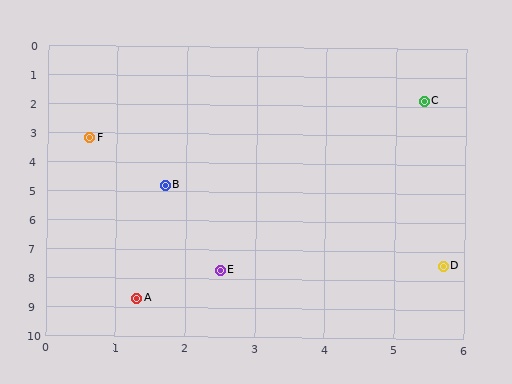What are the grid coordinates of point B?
Point B is at approximately (1.7, 4.8).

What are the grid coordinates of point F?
Point F is at approximately (0.6, 3.2).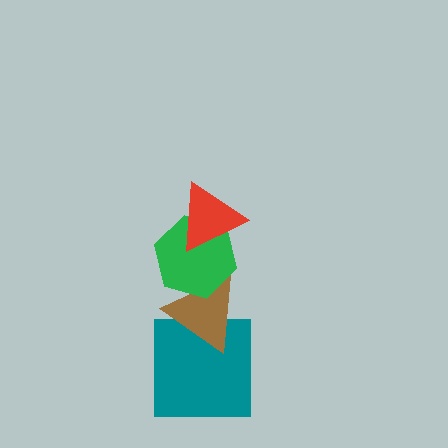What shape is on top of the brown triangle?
The green hexagon is on top of the brown triangle.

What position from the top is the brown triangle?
The brown triangle is 3rd from the top.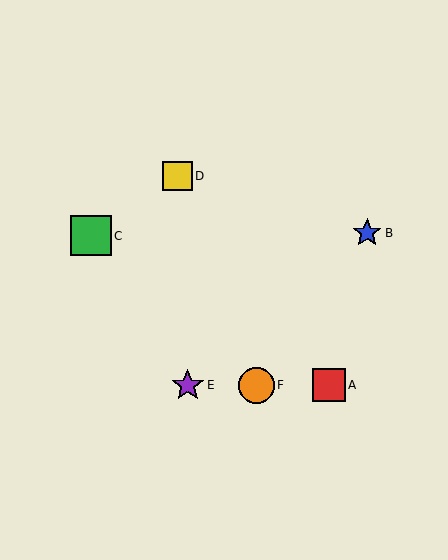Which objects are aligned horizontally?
Objects A, E, F are aligned horizontally.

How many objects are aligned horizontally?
3 objects (A, E, F) are aligned horizontally.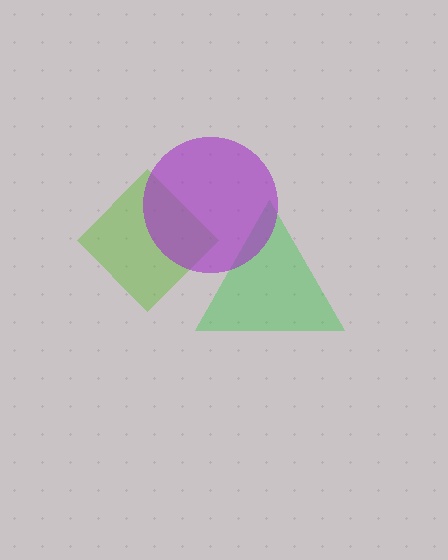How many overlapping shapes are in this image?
There are 3 overlapping shapes in the image.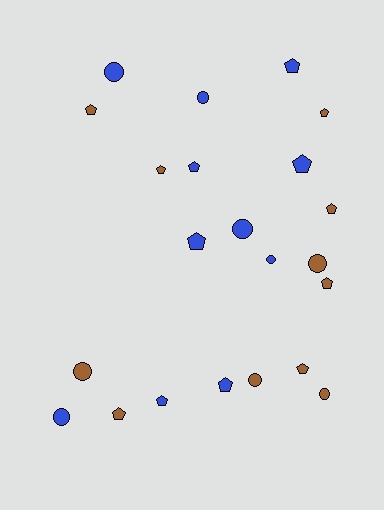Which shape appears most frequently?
Pentagon, with 13 objects.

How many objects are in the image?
There are 22 objects.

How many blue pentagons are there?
There are 6 blue pentagons.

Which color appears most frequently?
Blue, with 11 objects.